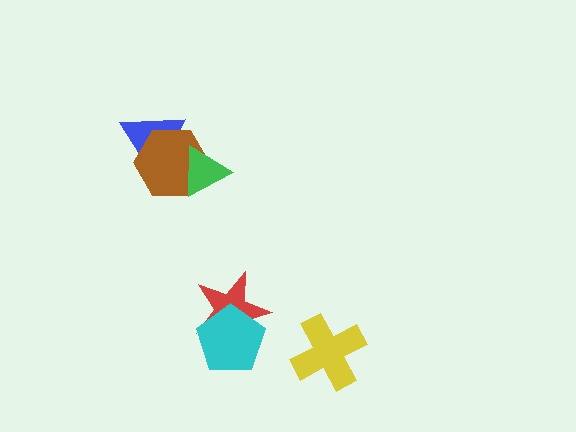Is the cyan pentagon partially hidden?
No, no other shape covers it.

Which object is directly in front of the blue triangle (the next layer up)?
The brown hexagon is directly in front of the blue triangle.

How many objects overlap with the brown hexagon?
2 objects overlap with the brown hexagon.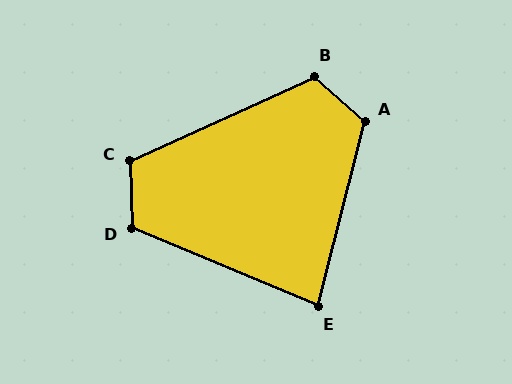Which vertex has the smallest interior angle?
E, at approximately 82 degrees.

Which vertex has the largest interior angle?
A, at approximately 118 degrees.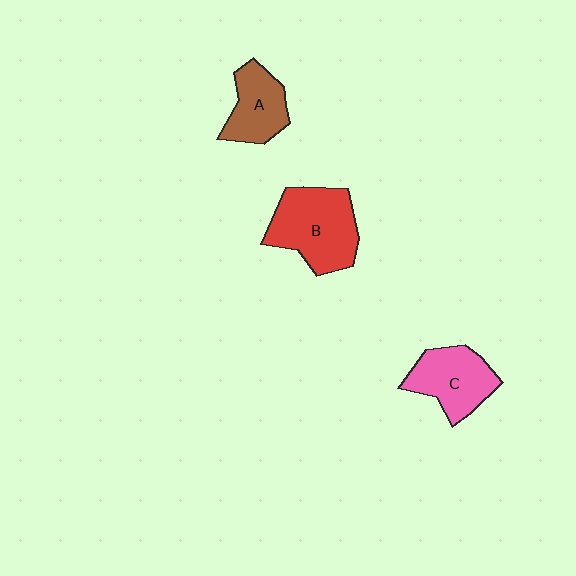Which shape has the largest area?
Shape B (red).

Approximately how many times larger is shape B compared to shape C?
Approximately 1.3 times.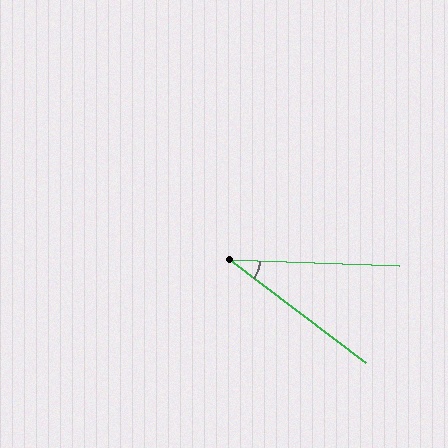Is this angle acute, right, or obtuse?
It is acute.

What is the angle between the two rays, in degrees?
Approximately 35 degrees.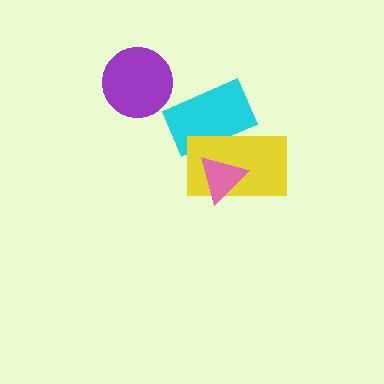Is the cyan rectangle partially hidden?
Yes, it is partially covered by another shape.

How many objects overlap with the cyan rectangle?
2 objects overlap with the cyan rectangle.